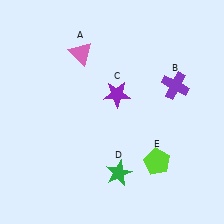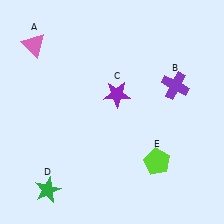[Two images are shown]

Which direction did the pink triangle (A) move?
The pink triangle (A) moved left.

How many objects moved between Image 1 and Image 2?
2 objects moved between the two images.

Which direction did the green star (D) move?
The green star (D) moved left.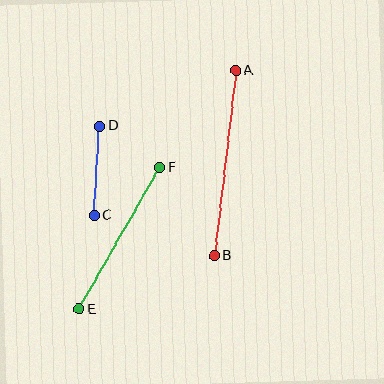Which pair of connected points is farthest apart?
Points A and B are farthest apart.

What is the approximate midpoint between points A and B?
The midpoint is at approximately (225, 163) pixels.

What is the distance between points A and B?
The distance is approximately 187 pixels.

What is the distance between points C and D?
The distance is approximately 89 pixels.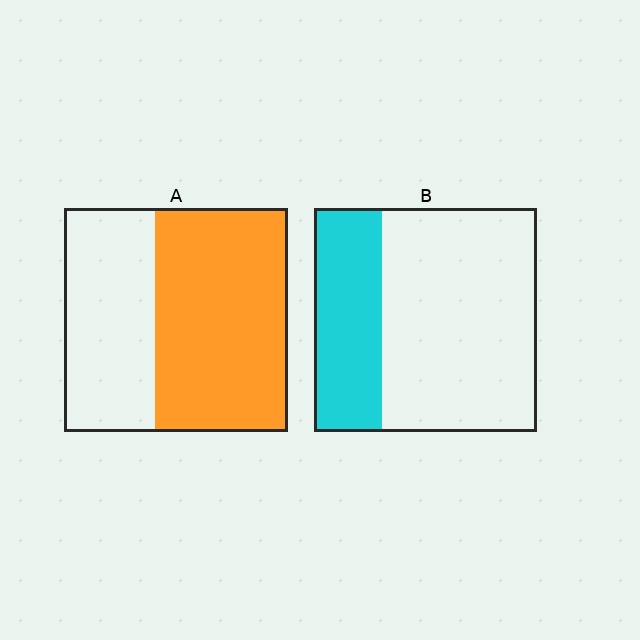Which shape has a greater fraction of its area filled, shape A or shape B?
Shape A.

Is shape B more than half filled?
No.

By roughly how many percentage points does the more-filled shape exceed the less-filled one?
By roughly 30 percentage points (A over B).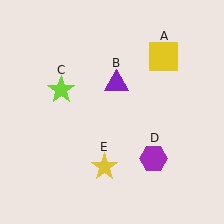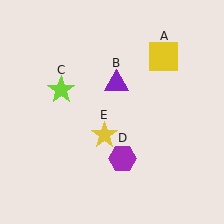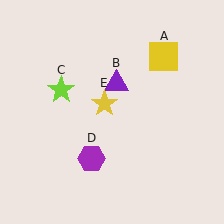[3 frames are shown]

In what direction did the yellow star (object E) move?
The yellow star (object E) moved up.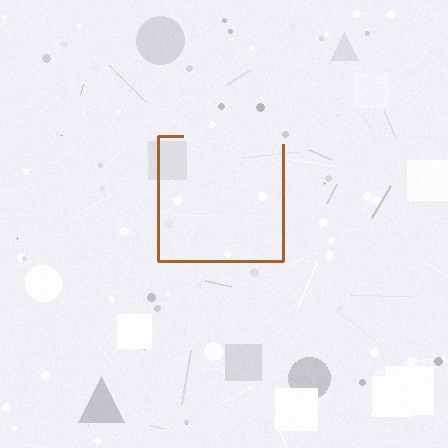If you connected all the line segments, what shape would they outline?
They would outline a square.